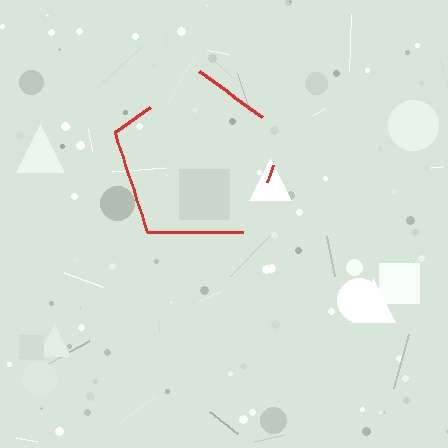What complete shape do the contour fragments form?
The contour fragments form a pentagon.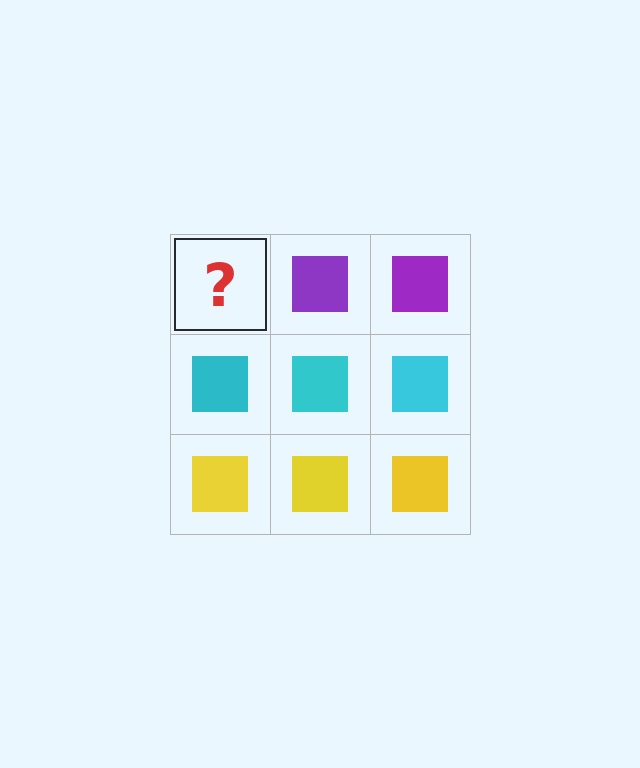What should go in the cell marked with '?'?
The missing cell should contain a purple square.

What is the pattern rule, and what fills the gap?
The rule is that each row has a consistent color. The gap should be filled with a purple square.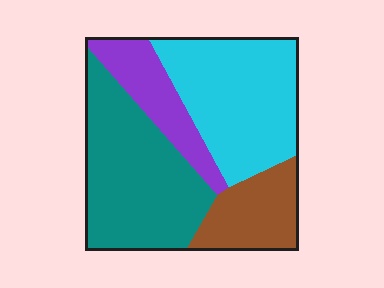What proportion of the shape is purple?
Purple takes up about one eighth (1/8) of the shape.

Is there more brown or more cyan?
Cyan.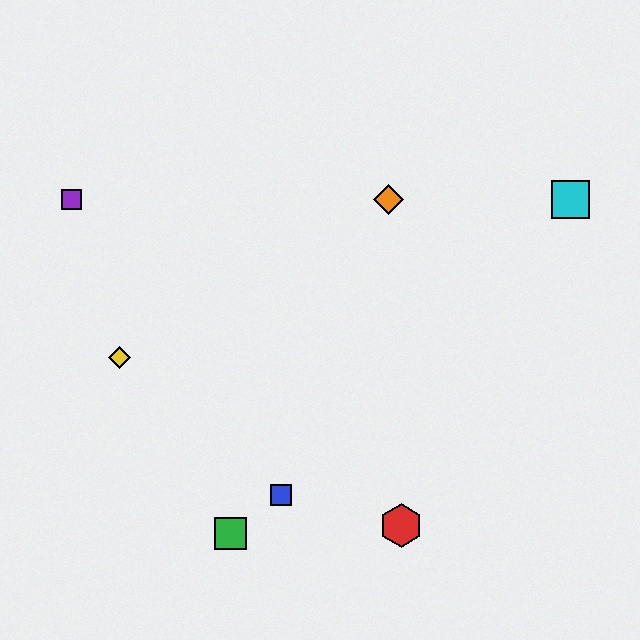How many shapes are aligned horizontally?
3 shapes (the purple square, the orange diamond, the cyan square) are aligned horizontally.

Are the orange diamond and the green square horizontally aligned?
No, the orange diamond is at y≈200 and the green square is at y≈534.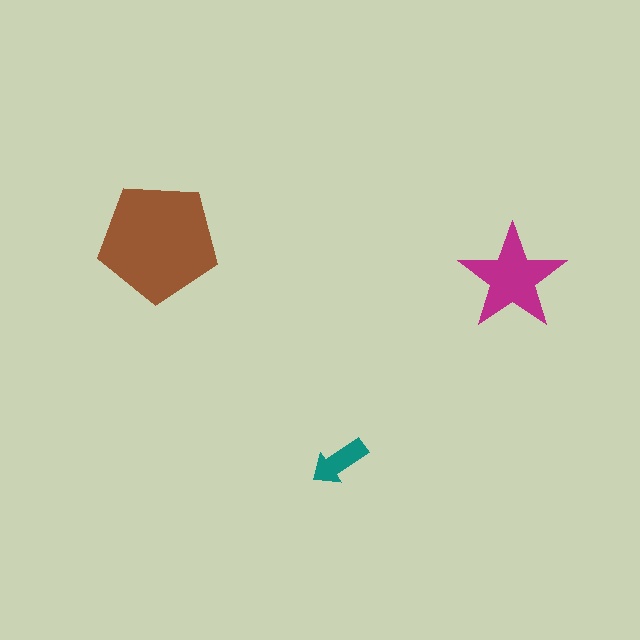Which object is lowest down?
The teal arrow is bottommost.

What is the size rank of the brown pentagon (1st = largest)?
1st.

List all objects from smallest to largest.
The teal arrow, the magenta star, the brown pentagon.